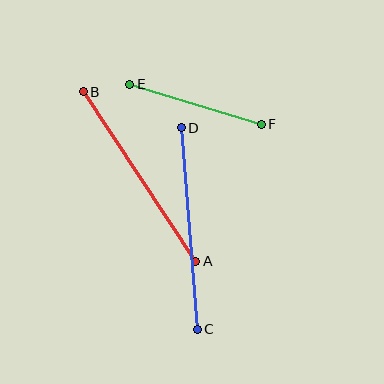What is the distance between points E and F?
The distance is approximately 138 pixels.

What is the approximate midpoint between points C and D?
The midpoint is at approximately (189, 228) pixels.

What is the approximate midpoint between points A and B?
The midpoint is at approximately (139, 176) pixels.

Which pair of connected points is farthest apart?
Points A and B are farthest apart.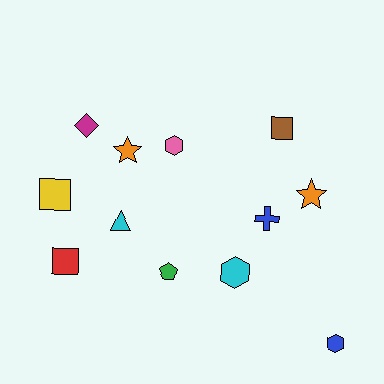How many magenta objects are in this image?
There is 1 magenta object.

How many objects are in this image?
There are 12 objects.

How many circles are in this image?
There are no circles.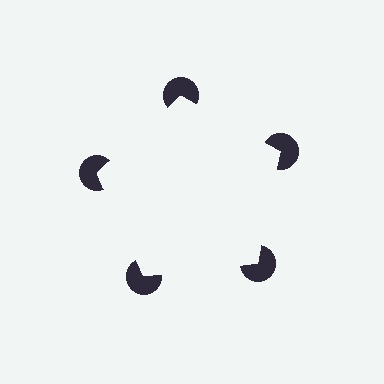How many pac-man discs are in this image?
There are 5 — one at each vertex of the illusory pentagon.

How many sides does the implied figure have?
5 sides.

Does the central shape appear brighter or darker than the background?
It typically appears slightly brighter than the background, even though no actual brightness change is drawn.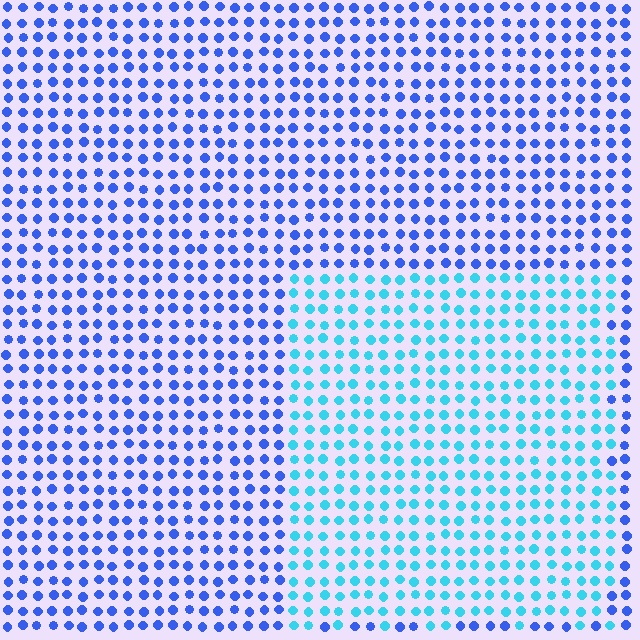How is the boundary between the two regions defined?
The boundary is defined purely by a slight shift in hue (about 39 degrees). Spacing, size, and orientation are identical on both sides.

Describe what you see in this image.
The image is filled with small blue elements in a uniform arrangement. A rectangle-shaped region is visible where the elements are tinted to a slightly different hue, forming a subtle color boundary.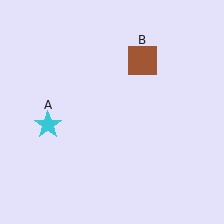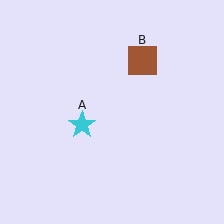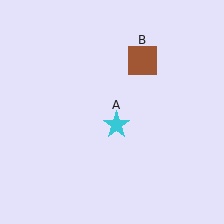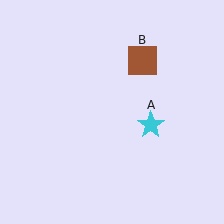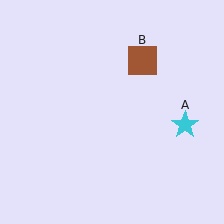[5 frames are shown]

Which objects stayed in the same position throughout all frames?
Brown square (object B) remained stationary.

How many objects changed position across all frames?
1 object changed position: cyan star (object A).